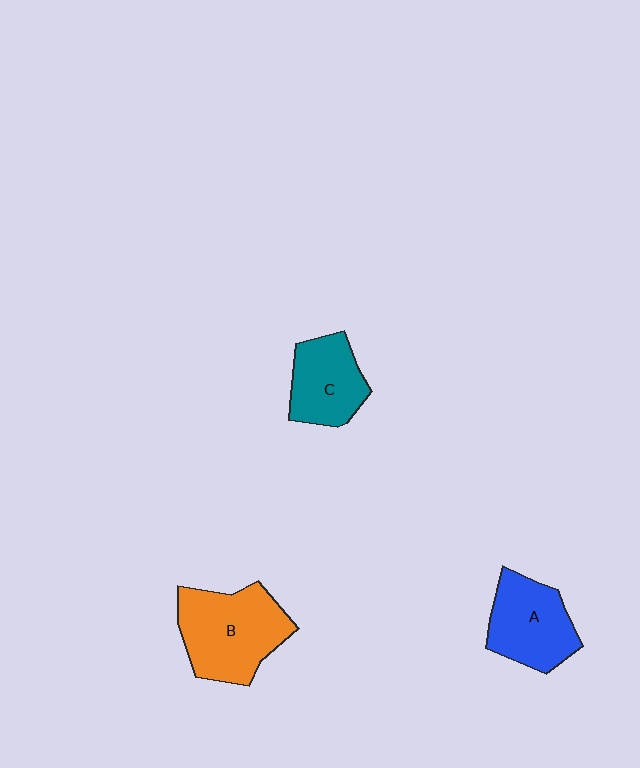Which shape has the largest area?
Shape B (orange).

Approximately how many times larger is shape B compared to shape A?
Approximately 1.3 times.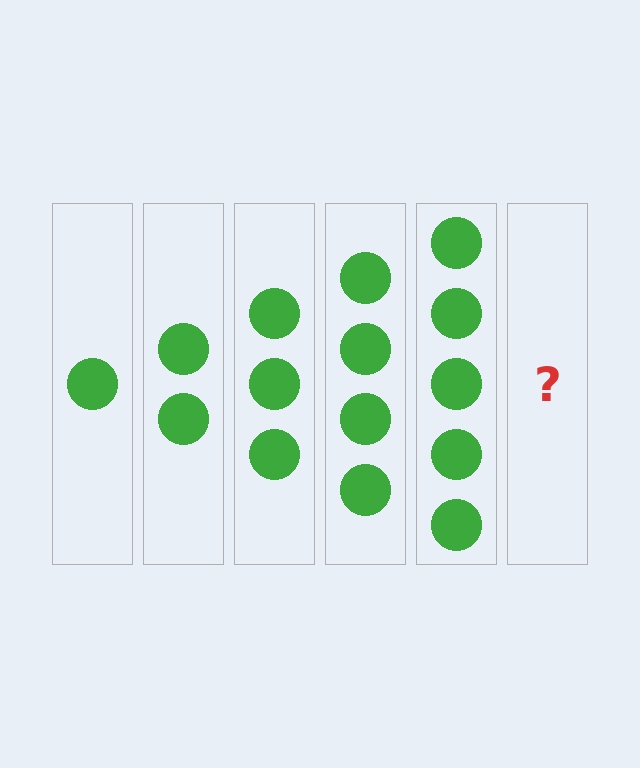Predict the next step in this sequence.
The next step is 6 circles.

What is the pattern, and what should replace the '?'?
The pattern is that each step adds one more circle. The '?' should be 6 circles.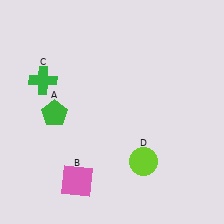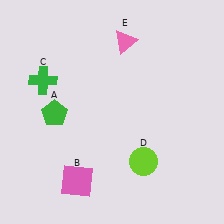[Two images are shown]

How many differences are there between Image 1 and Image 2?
There is 1 difference between the two images.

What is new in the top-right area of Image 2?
A pink triangle (E) was added in the top-right area of Image 2.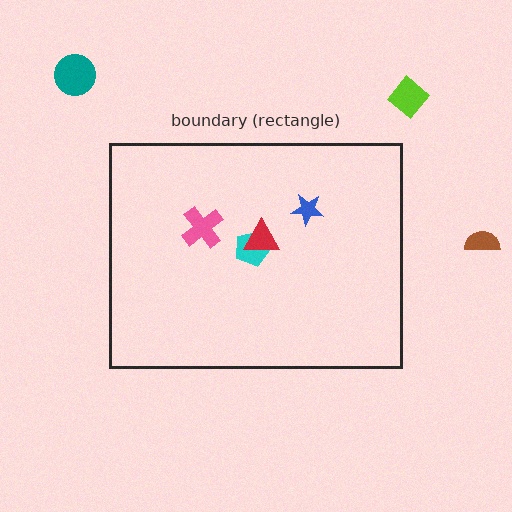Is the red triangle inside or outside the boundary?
Inside.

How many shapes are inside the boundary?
4 inside, 3 outside.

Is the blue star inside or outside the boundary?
Inside.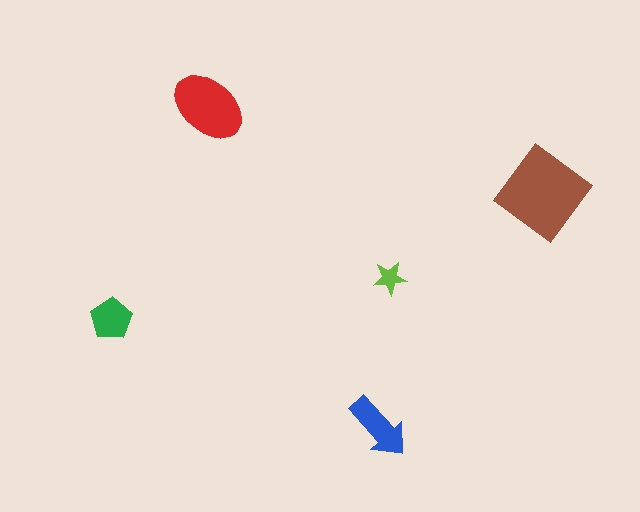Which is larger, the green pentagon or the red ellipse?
The red ellipse.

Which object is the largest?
The brown diamond.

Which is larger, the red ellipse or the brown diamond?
The brown diamond.